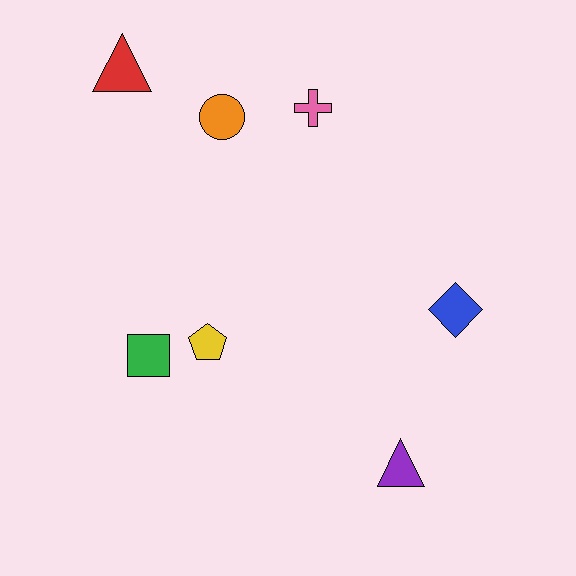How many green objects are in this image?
There is 1 green object.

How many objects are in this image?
There are 7 objects.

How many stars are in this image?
There are no stars.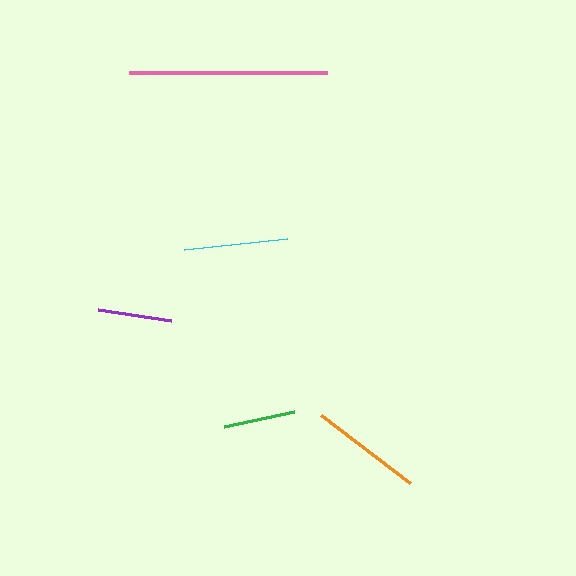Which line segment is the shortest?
The green line is the shortest at approximately 72 pixels.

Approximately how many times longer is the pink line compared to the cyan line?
The pink line is approximately 1.9 times the length of the cyan line.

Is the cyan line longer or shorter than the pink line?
The pink line is longer than the cyan line.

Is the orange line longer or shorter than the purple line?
The orange line is longer than the purple line.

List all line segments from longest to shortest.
From longest to shortest: pink, orange, cyan, purple, green.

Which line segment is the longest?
The pink line is the longest at approximately 198 pixels.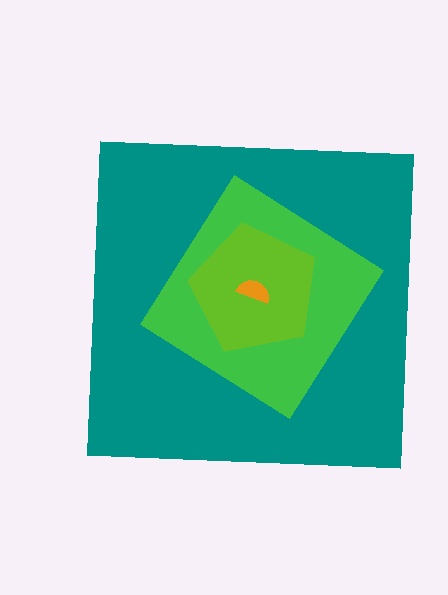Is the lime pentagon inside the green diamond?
Yes.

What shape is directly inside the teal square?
The green diamond.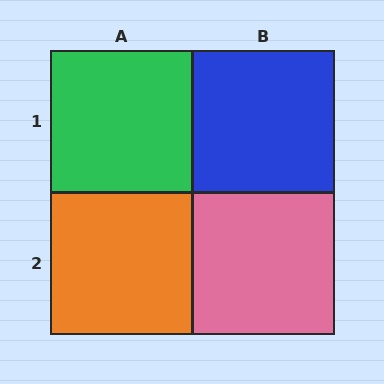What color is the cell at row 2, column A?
Orange.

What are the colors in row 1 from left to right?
Green, blue.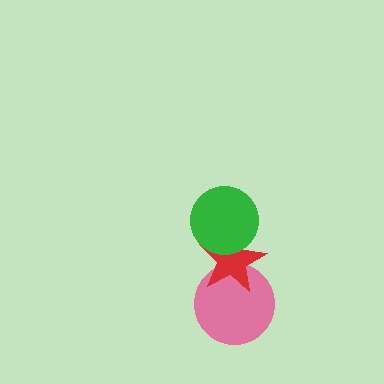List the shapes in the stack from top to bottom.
From top to bottom: the green circle, the red star, the pink circle.